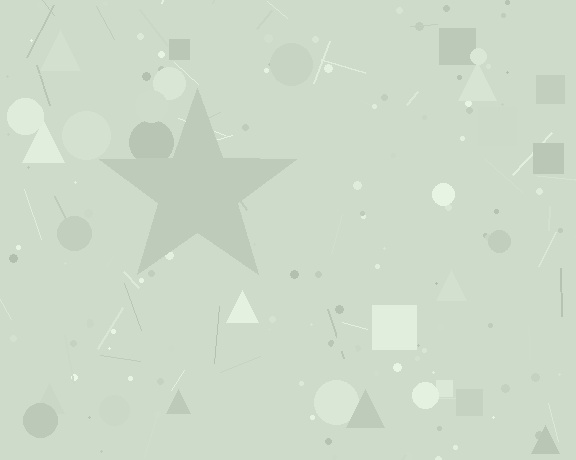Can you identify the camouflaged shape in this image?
The camouflaged shape is a star.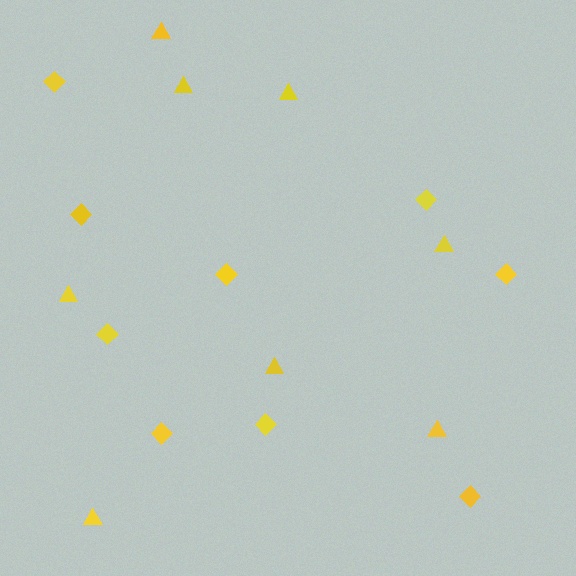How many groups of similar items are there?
There are 2 groups: one group of diamonds (9) and one group of triangles (8).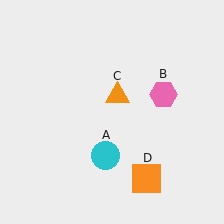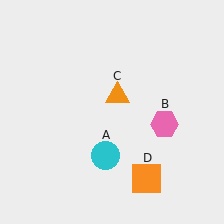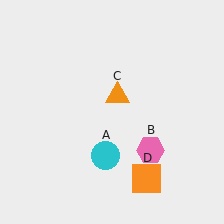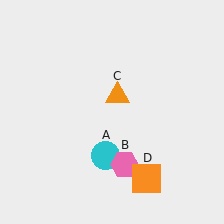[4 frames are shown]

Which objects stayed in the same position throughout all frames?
Cyan circle (object A) and orange triangle (object C) and orange square (object D) remained stationary.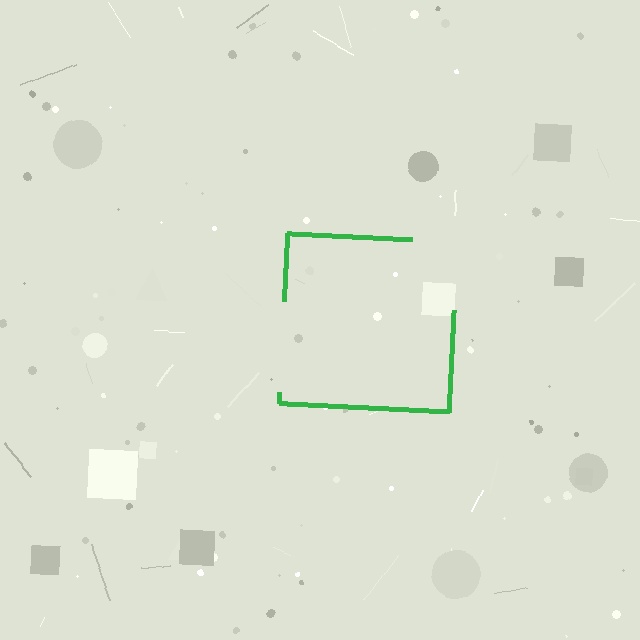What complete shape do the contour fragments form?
The contour fragments form a square.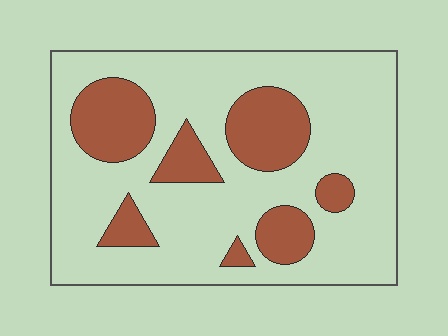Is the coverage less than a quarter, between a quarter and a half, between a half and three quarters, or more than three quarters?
Between a quarter and a half.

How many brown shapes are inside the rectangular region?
7.